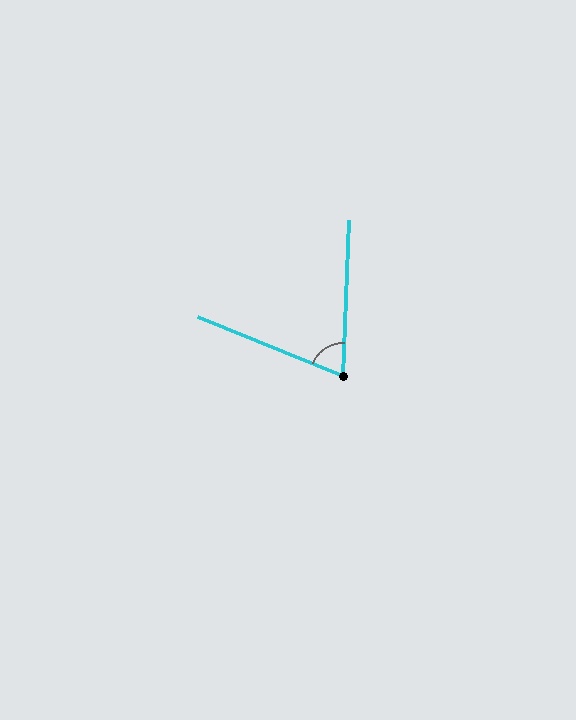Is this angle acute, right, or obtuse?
It is acute.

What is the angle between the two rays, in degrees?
Approximately 70 degrees.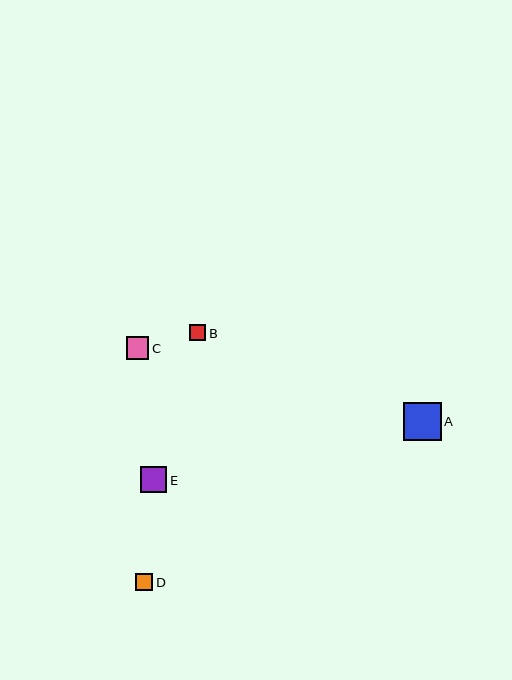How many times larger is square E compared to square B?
Square E is approximately 1.6 times the size of square B.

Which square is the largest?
Square A is the largest with a size of approximately 38 pixels.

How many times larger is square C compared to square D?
Square C is approximately 1.3 times the size of square D.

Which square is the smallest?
Square B is the smallest with a size of approximately 16 pixels.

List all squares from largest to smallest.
From largest to smallest: A, E, C, D, B.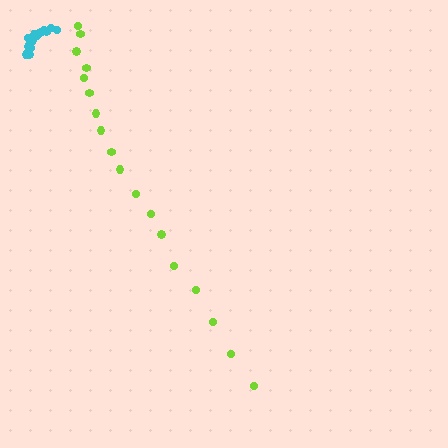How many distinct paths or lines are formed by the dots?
There are 2 distinct paths.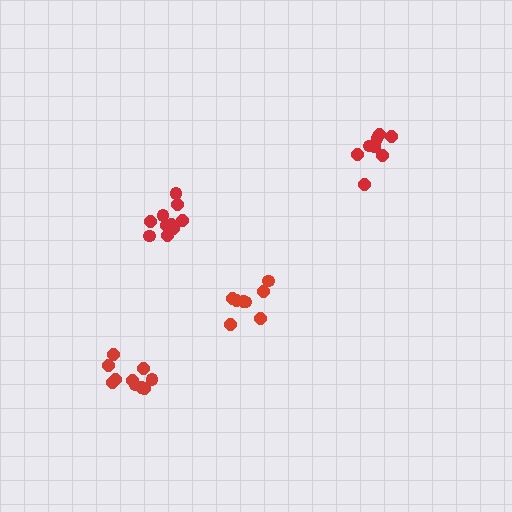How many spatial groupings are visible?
There are 4 spatial groupings.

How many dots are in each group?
Group 1: 10 dots, Group 2: 10 dots, Group 3: 8 dots, Group 4: 8 dots (36 total).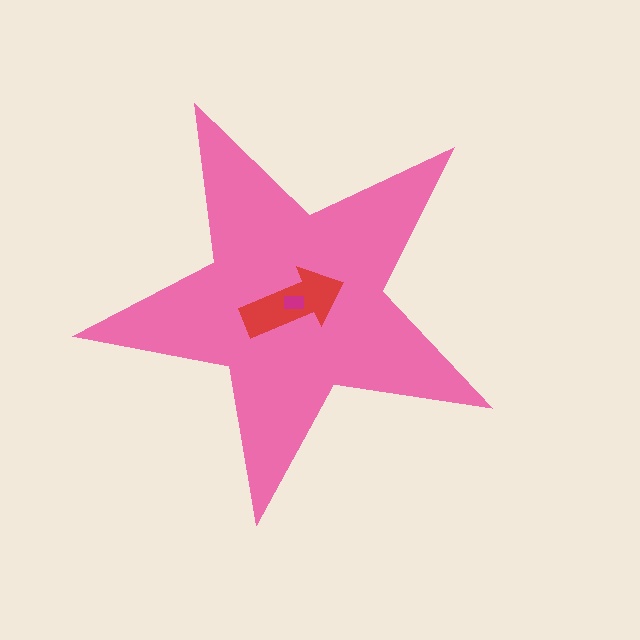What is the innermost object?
The magenta rectangle.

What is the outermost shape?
The pink star.